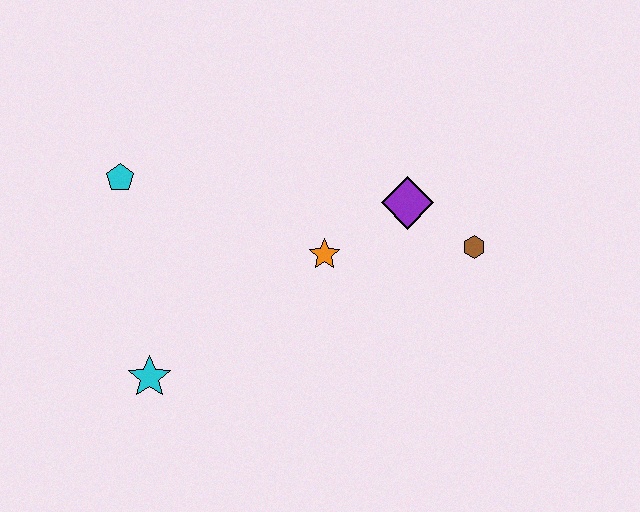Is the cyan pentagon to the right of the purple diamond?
No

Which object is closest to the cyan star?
The cyan pentagon is closest to the cyan star.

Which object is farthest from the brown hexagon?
The cyan pentagon is farthest from the brown hexagon.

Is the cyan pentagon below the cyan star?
No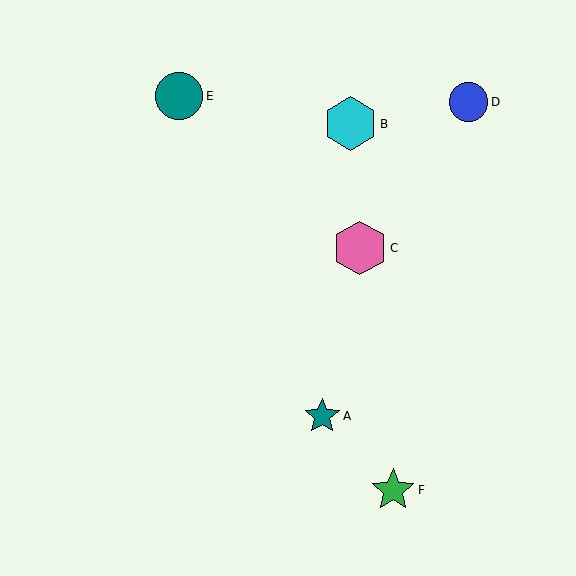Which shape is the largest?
The pink hexagon (labeled C) is the largest.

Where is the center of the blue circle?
The center of the blue circle is at (468, 102).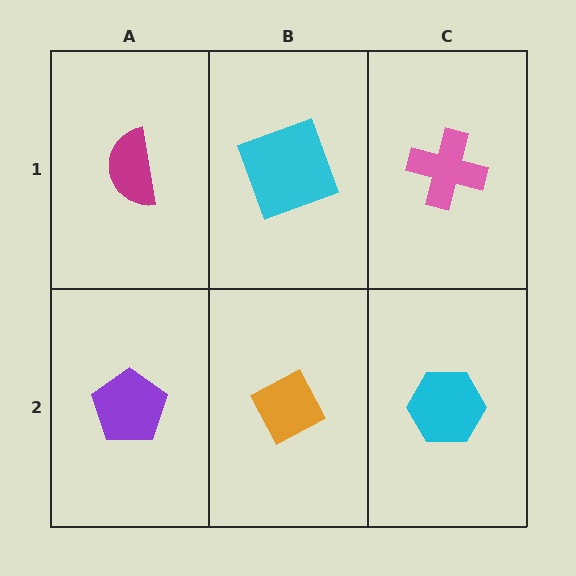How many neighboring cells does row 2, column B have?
3.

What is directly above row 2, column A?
A magenta semicircle.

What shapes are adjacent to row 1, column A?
A purple pentagon (row 2, column A), a cyan square (row 1, column B).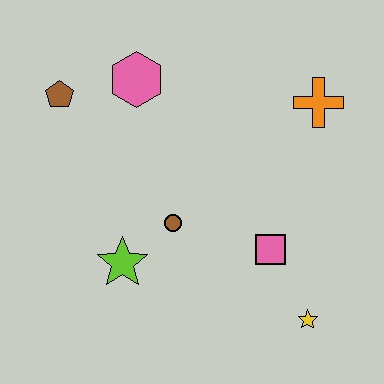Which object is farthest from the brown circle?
The orange cross is farthest from the brown circle.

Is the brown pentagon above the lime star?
Yes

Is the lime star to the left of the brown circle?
Yes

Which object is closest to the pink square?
The yellow star is closest to the pink square.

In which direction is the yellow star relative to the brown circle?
The yellow star is to the right of the brown circle.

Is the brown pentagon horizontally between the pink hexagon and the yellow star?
No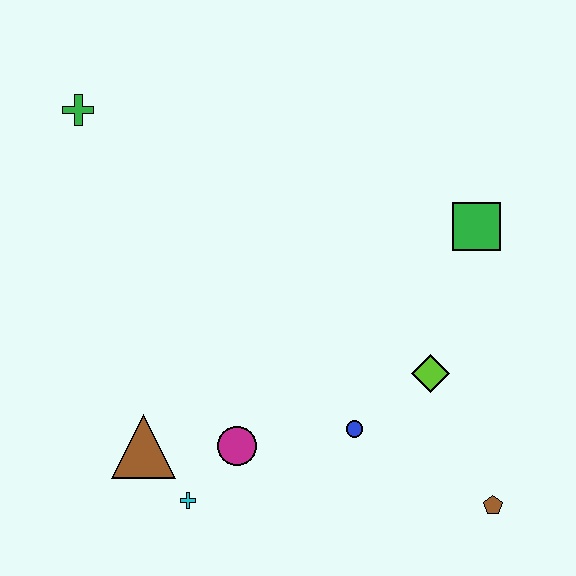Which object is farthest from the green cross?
The brown pentagon is farthest from the green cross.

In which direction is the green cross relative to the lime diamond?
The green cross is to the left of the lime diamond.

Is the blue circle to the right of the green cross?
Yes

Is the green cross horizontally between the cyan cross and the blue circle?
No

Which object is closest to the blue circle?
The lime diamond is closest to the blue circle.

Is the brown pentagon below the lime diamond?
Yes